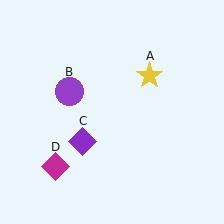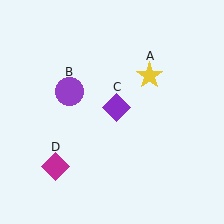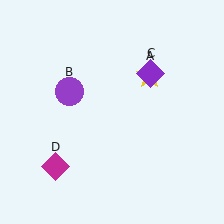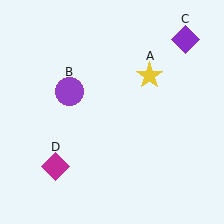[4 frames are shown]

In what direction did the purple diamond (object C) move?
The purple diamond (object C) moved up and to the right.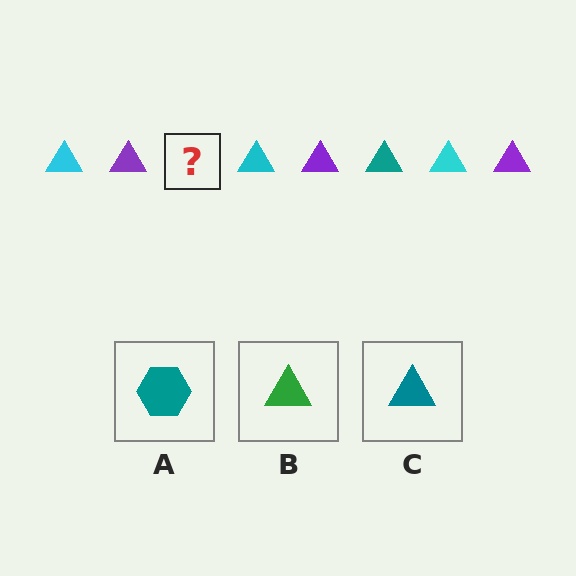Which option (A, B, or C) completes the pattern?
C.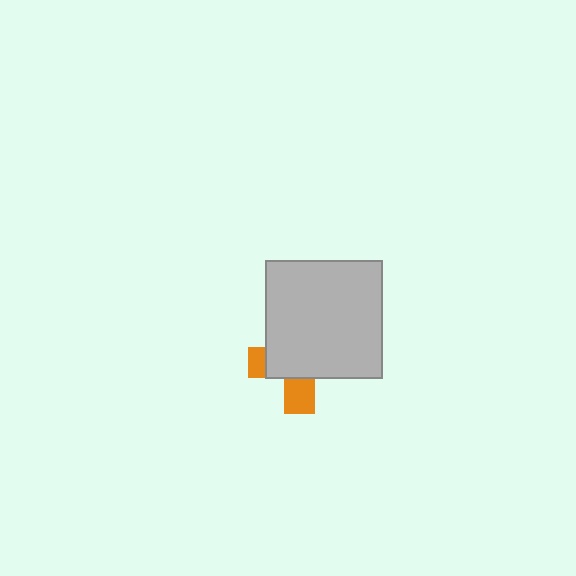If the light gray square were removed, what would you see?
You would see the complete orange cross.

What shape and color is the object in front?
The object in front is a light gray square.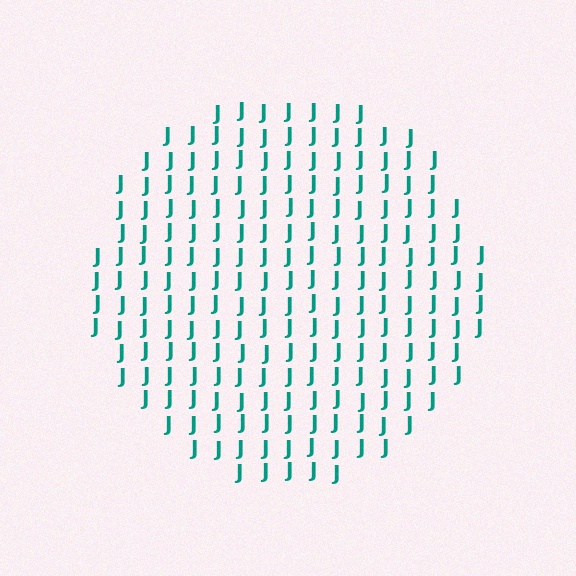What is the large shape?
The large shape is a circle.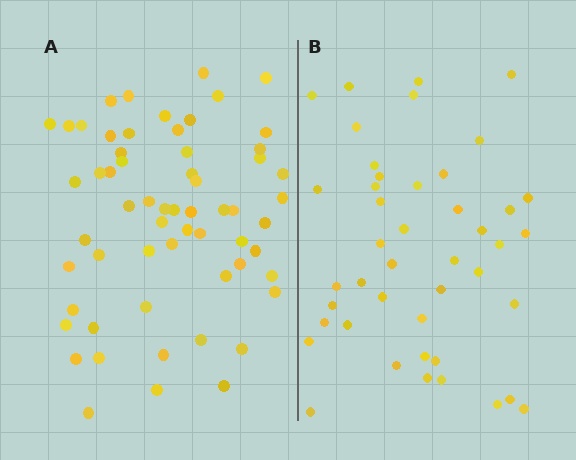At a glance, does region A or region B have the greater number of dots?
Region A (the left region) has more dots.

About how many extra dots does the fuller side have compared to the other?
Region A has approximately 15 more dots than region B.